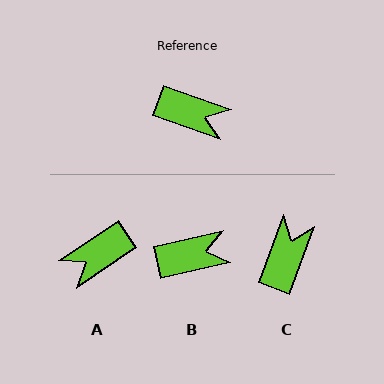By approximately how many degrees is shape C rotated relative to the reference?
Approximately 89 degrees counter-clockwise.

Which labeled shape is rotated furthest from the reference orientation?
A, about 127 degrees away.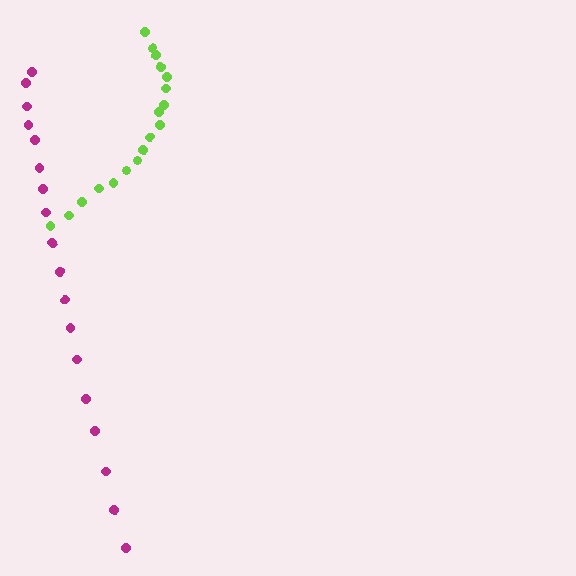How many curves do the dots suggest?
There are 2 distinct paths.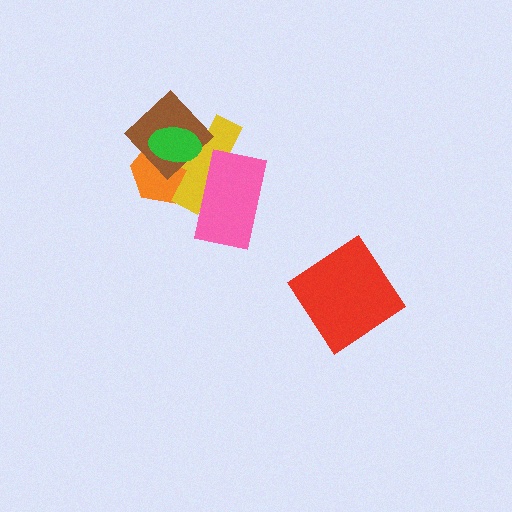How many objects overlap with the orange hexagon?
3 objects overlap with the orange hexagon.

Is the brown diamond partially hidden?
Yes, it is partially covered by another shape.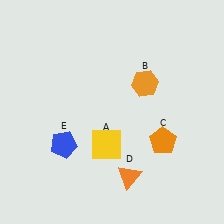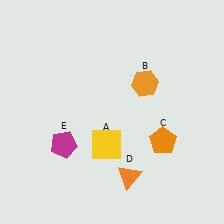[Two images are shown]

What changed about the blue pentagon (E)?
In Image 1, E is blue. In Image 2, it changed to magenta.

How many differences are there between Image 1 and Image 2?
There is 1 difference between the two images.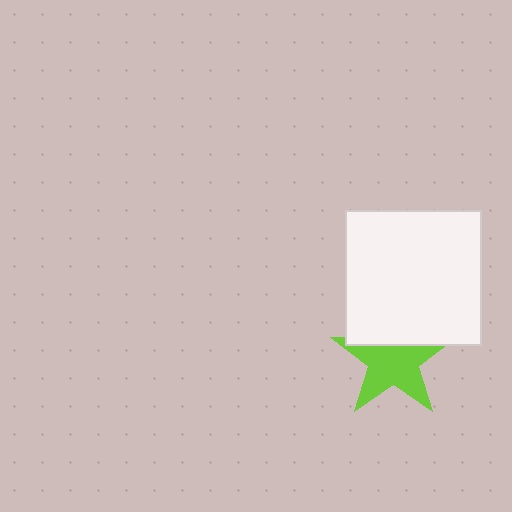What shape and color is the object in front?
The object in front is a white square.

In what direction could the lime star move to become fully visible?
The lime star could move down. That would shift it out from behind the white square entirely.